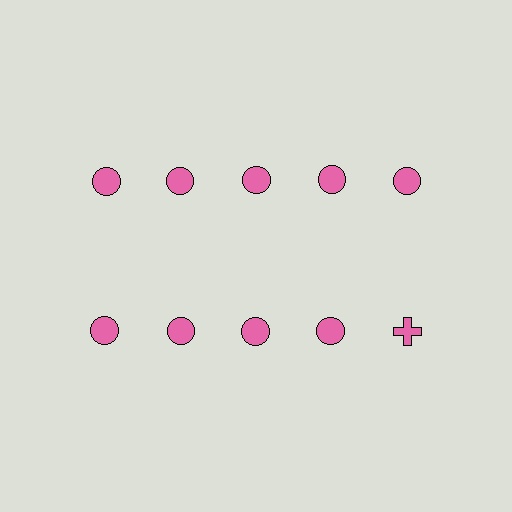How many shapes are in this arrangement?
There are 10 shapes arranged in a grid pattern.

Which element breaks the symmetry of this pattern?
The pink cross in the second row, rightmost column breaks the symmetry. All other shapes are pink circles.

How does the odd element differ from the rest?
It has a different shape: cross instead of circle.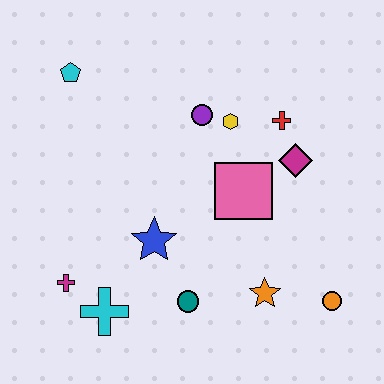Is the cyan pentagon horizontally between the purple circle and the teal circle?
No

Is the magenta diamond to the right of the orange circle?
No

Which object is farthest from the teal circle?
The cyan pentagon is farthest from the teal circle.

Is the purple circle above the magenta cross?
Yes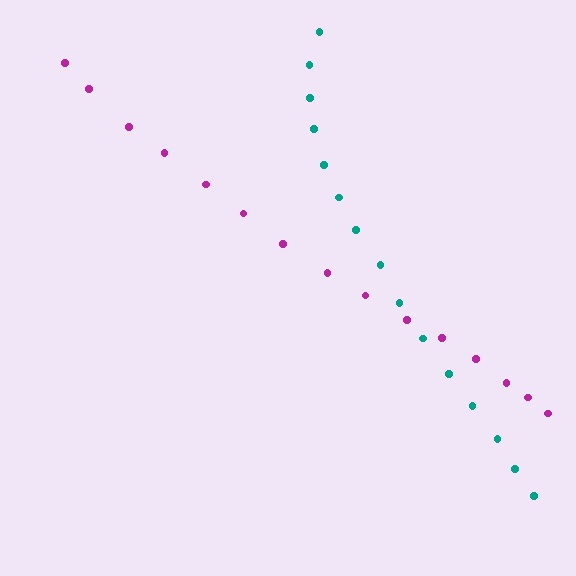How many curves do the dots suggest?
There are 2 distinct paths.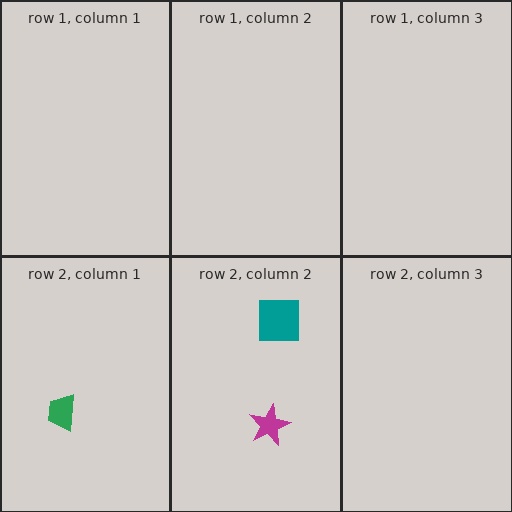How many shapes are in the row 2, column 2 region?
2.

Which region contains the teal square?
The row 2, column 2 region.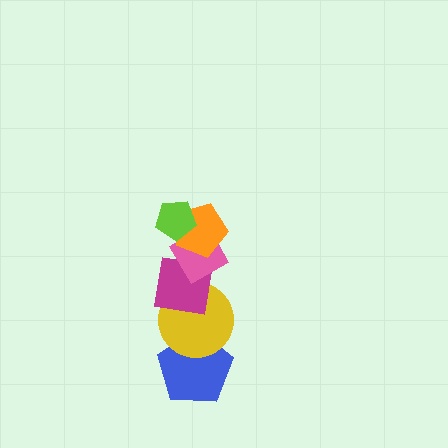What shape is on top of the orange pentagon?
The lime pentagon is on top of the orange pentagon.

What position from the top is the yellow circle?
The yellow circle is 5th from the top.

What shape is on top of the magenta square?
The pink diamond is on top of the magenta square.